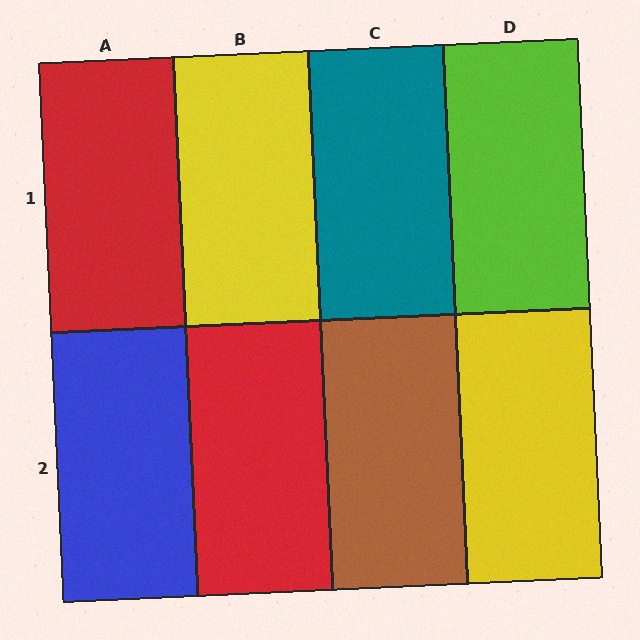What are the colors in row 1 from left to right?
Red, yellow, teal, lime.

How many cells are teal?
1 cell is teal.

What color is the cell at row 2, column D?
Yellow.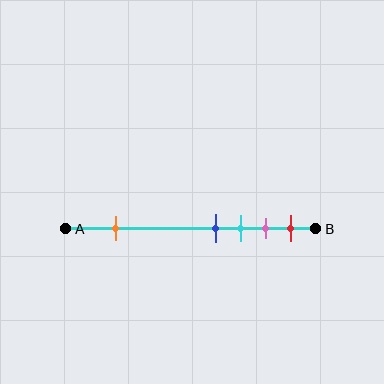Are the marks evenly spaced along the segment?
No, the marks are not evenly spaced.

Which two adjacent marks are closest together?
The blue and cyan marks are the closest adjacent pair.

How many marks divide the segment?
There are 5 marks dividing the segment.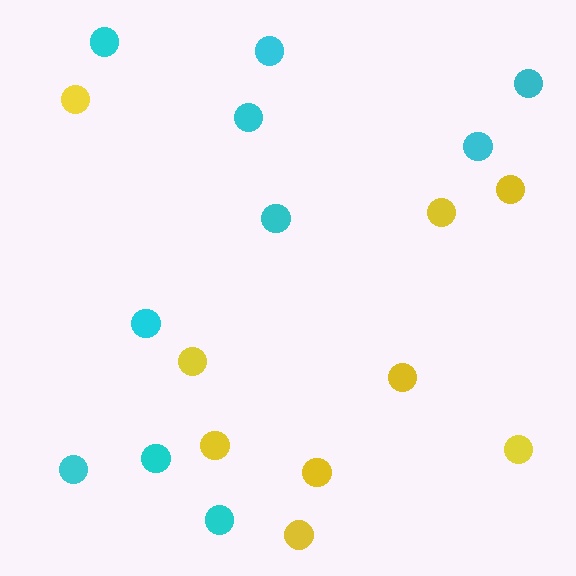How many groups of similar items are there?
There are 2 groups: one group of yellow circles (9) and one group of cyan circles (10).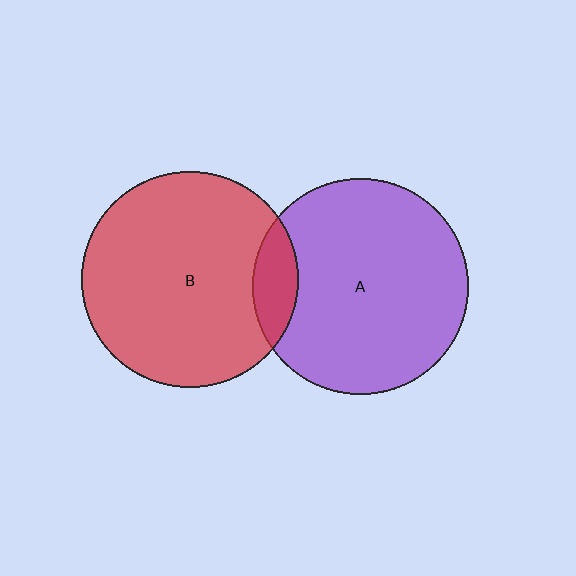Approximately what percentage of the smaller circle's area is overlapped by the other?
Approximately 10%.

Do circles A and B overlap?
Yes.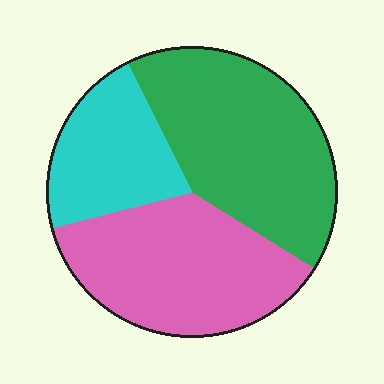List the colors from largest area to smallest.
From largest to smallest: green, pink, cyan.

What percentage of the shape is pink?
Pink covers 37% of the shape.